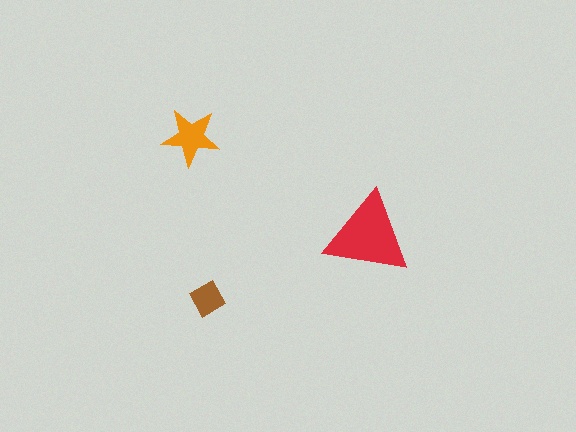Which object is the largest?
The red triangle.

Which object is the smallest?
The brown diamond.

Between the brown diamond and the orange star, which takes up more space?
The orange star.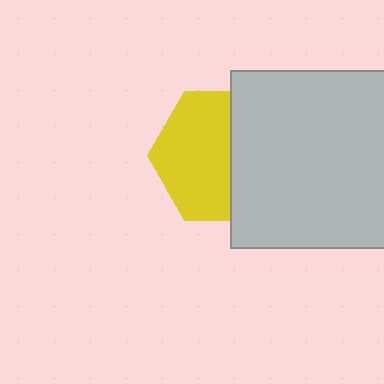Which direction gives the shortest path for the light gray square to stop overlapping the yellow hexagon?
Moving right gives the shortest separation.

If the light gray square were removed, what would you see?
You would see the complete yellow hexagon.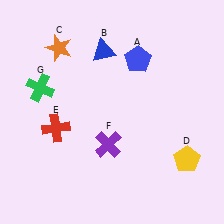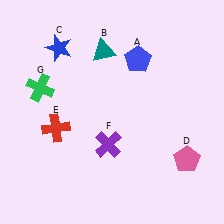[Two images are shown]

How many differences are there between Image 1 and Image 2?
There are 3 differences between the two images.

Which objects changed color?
B changed from blue to teal. C changed from orange to blue. D changed from yellow to pink.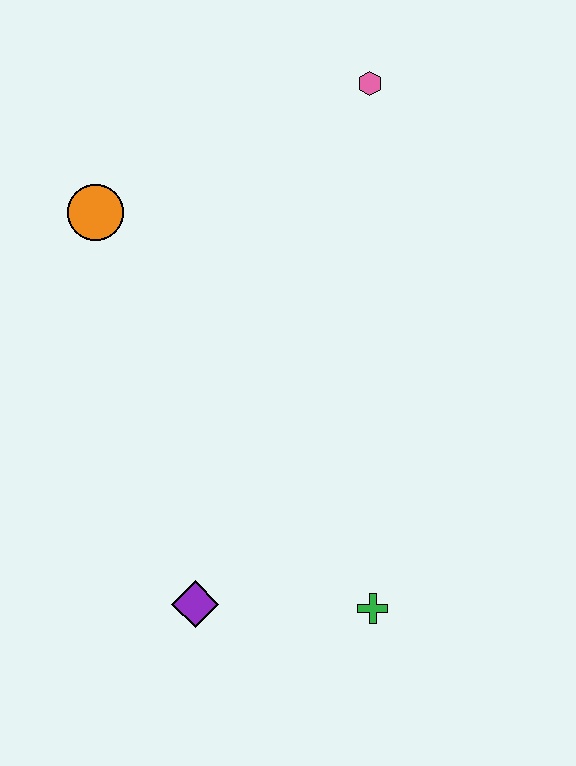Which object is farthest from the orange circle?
The green cross is farthest from the orange circle.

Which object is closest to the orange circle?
The pink hexagon is closest to the orange circle.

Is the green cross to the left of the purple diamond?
No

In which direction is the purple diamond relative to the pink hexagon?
The purple diamond is below the pink hexagon.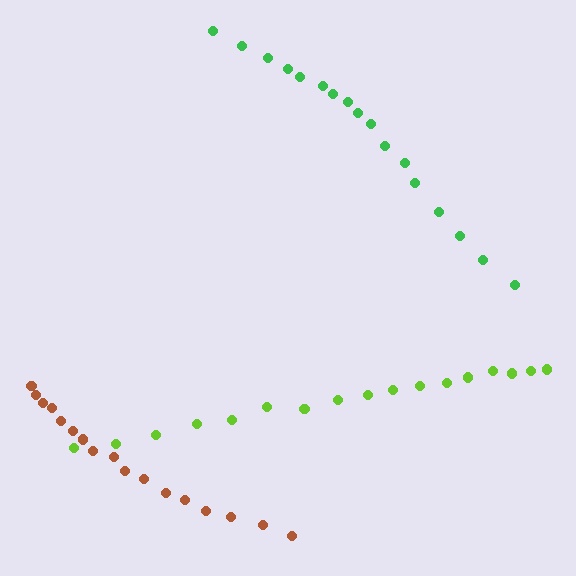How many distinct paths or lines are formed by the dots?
There are 3 distinct paths.